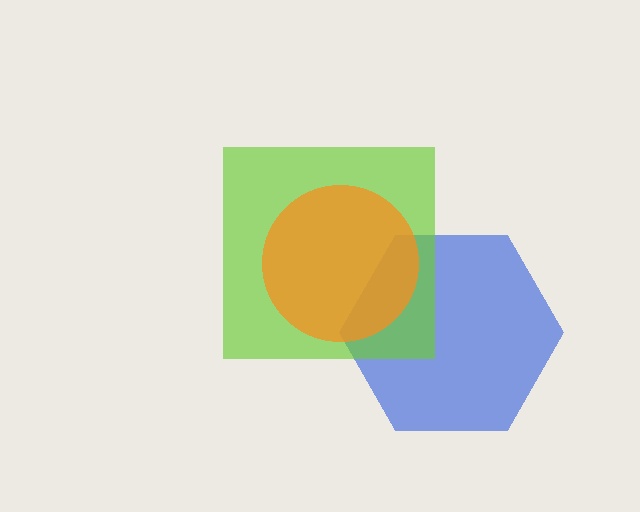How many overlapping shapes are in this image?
There are 3 overlapping shapes in the image.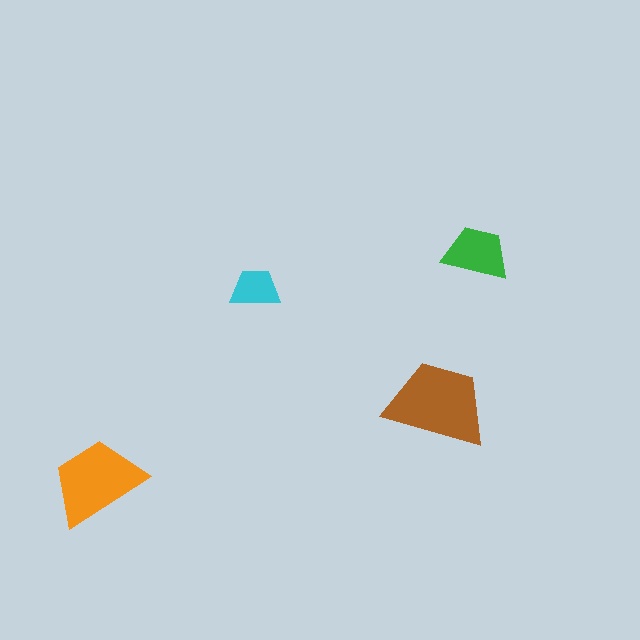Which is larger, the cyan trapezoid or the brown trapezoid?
The brown one.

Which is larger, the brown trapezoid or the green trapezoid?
The brown one.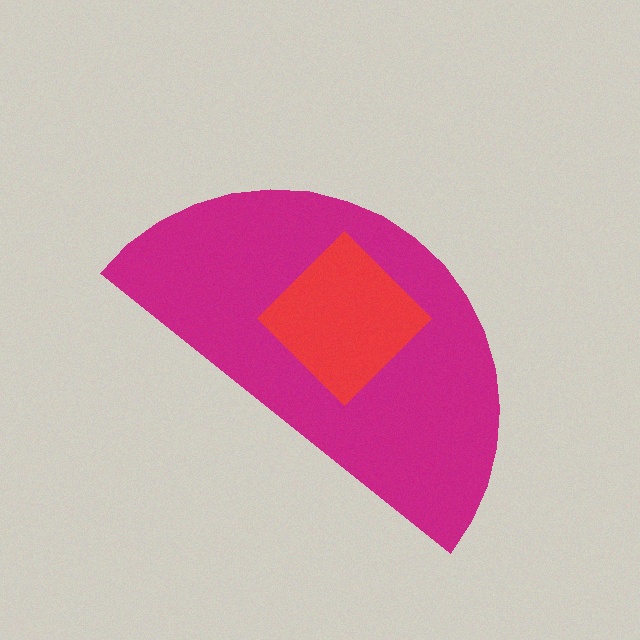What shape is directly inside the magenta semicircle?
The red diamond.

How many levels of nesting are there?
2.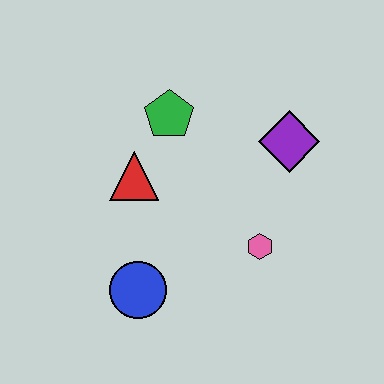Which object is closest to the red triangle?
The green pentagon is closest to the red triangle.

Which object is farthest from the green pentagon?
The blue circle is farthest from the green pentagon.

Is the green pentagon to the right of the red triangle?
Yes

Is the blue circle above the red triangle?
No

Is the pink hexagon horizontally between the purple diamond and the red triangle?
Yes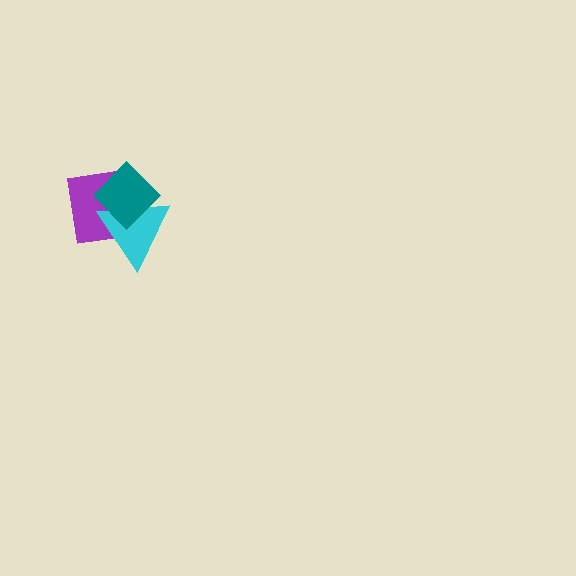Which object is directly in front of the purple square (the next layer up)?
The cyan triangle is directly in front of the purple square.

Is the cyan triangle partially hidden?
Yes, it is partially covered by another shape.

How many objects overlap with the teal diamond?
2 objects overlap with the teal diamond.